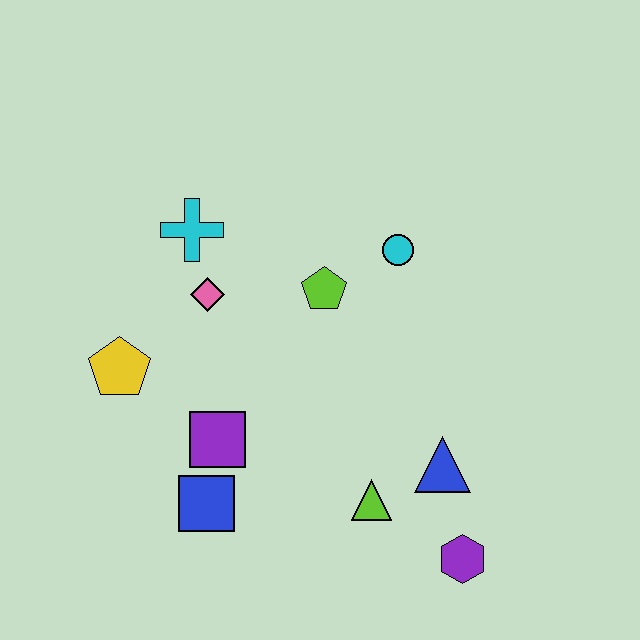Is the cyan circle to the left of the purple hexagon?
Yes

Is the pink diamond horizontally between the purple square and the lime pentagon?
No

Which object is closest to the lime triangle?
The blue triangle is closest to the lime triangle.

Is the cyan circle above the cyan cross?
No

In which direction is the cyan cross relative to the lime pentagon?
The cyan cross is to the left of the lime pentagon.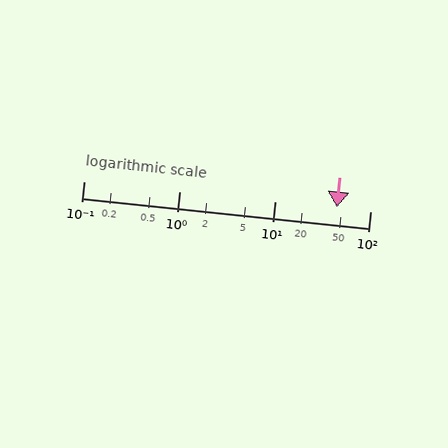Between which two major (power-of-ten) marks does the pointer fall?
The pointer is between 10 and 100.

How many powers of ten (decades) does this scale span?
The scale spans 3 decades, from 0.1 to 100.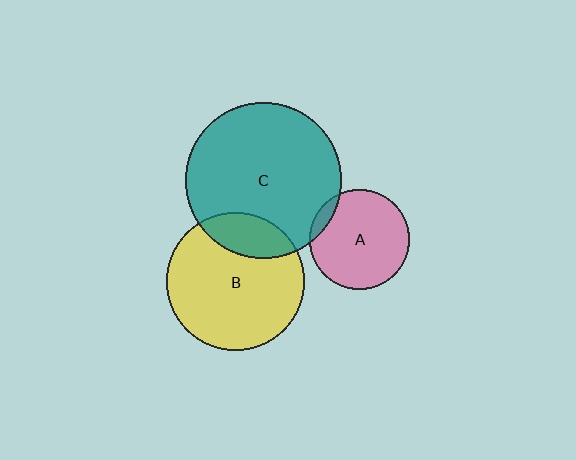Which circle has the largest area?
Circle C (teal).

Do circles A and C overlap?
Yes.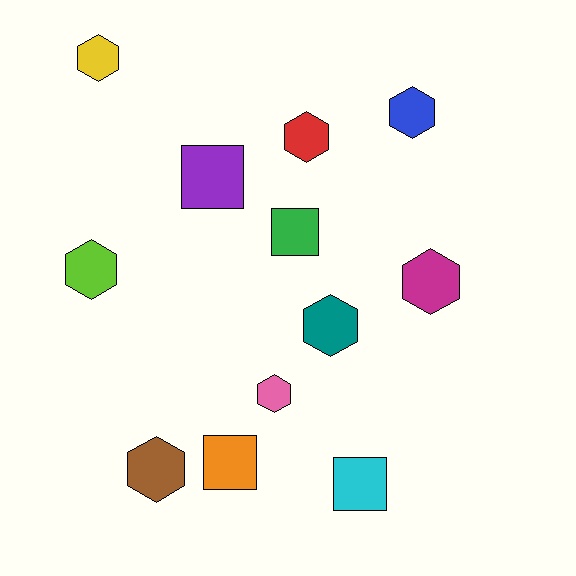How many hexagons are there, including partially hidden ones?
There are 8 hexagons.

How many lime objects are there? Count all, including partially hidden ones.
There is 1 lime object.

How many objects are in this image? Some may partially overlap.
There are 12 objects.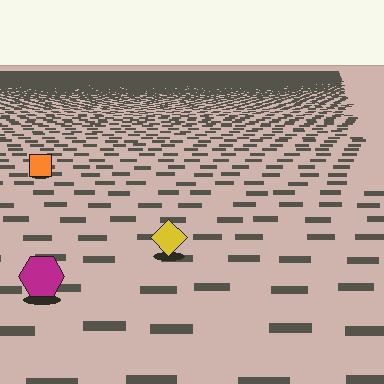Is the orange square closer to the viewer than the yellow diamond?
No. The yellow diamond is closer — you can tell from the texture gradient: the ground texture is coarser near it.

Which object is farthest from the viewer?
The orange square is farthest from the viewer. It appears smaller and the ground texture around it is denser.